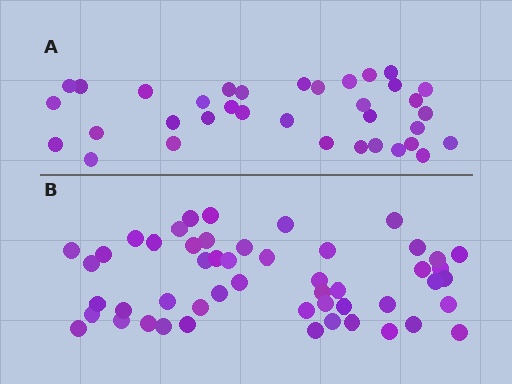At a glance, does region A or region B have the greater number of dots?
Region B (the bottom region) has more dots.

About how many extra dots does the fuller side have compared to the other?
Region B has approximately 15 more dots than region A.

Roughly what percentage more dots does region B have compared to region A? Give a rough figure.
About 45% more.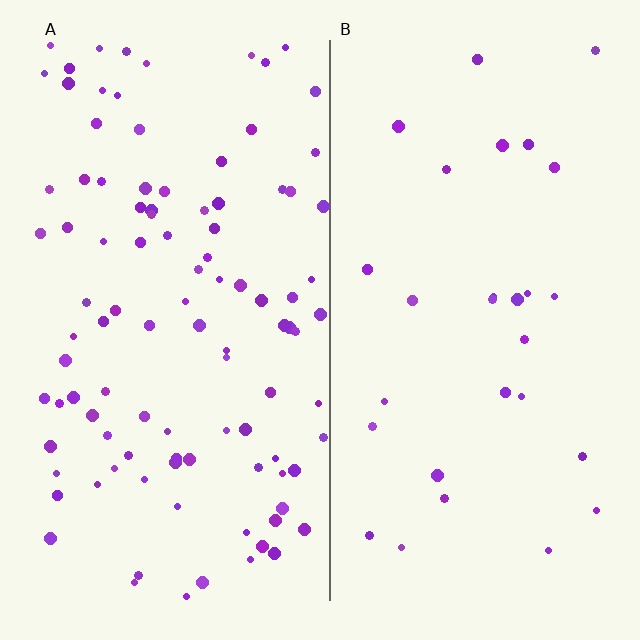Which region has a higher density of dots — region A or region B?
A (the left).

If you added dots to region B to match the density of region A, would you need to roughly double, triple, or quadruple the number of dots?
Approximately quadruple.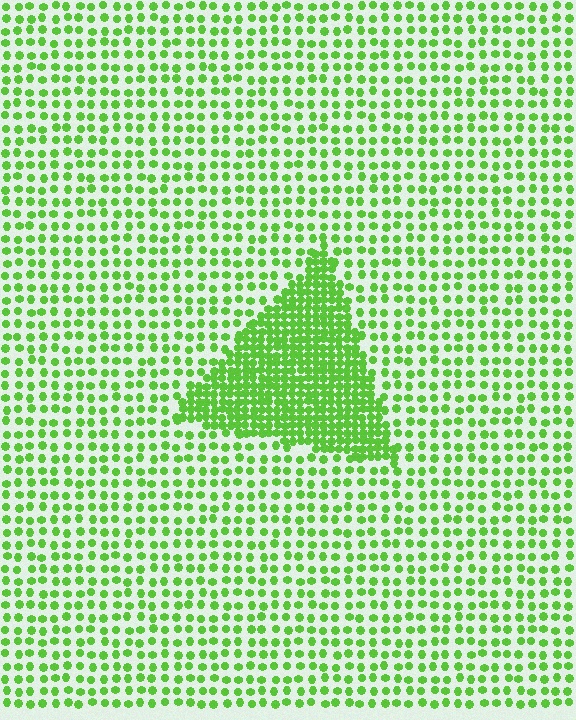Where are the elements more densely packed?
The elements are more densely packed inside the triangle boundary.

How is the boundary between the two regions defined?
The boundary is defined by a change in element density (approximately 2.5x ratio). All elements are the same color, size, and shape.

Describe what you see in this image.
The image contains small lime elements arranged at two different densities. A triangle-shaped region is visible where the elements are more densely packed than the surrounding area.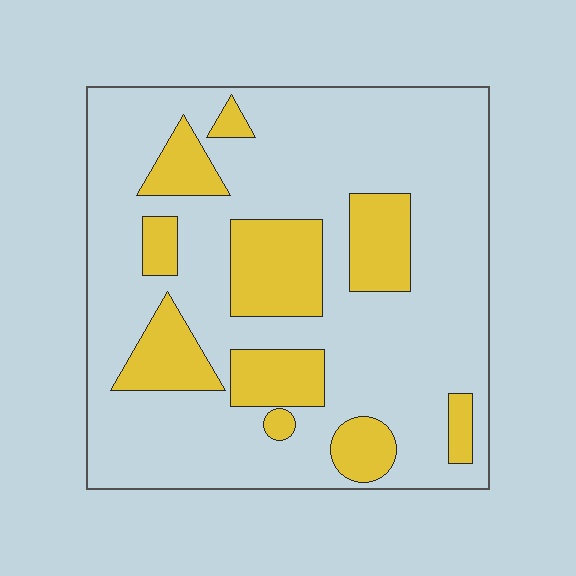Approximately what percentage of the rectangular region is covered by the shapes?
Approximately 25%.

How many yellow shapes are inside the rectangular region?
10.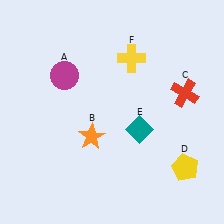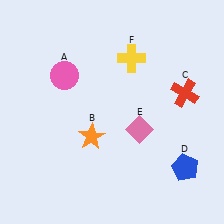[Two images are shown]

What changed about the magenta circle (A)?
In Image 1, A is magenta. In Image 2, it changed to pink.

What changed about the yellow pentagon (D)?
In Image 1, D is yellow. In Image 2, it changed to blue.